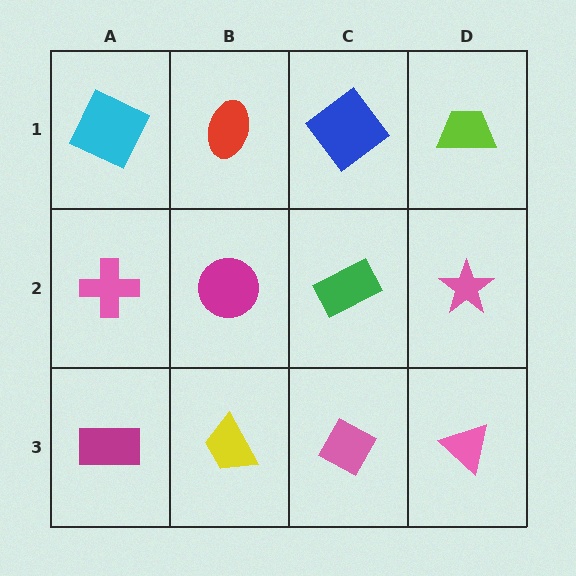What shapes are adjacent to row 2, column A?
A cyan square (row 1, column A), a magenta rectangle (row 3, column A), a magenta circle (row 2, column B).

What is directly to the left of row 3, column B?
A magenta rectangle.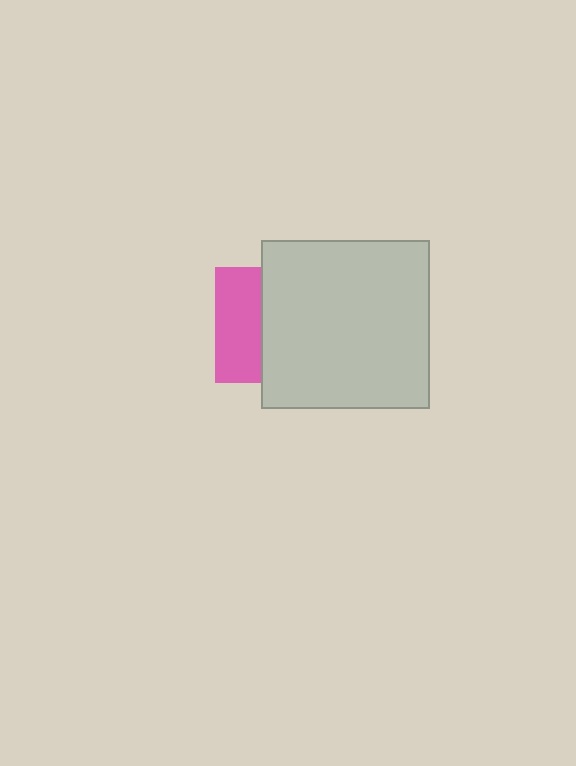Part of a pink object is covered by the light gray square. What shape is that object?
It is a square.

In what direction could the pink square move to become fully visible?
The pink square could move left. That would shift it out from behind the light gray square entirely.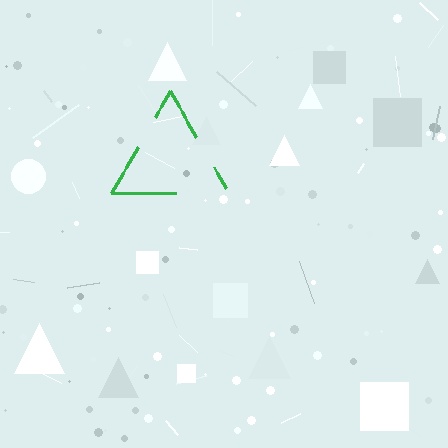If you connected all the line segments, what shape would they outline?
They would outline a triangle.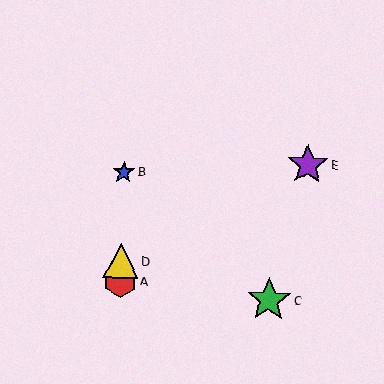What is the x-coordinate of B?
Object B is at x≈124.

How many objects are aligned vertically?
3 objects (A, B, D) are aligned vertically.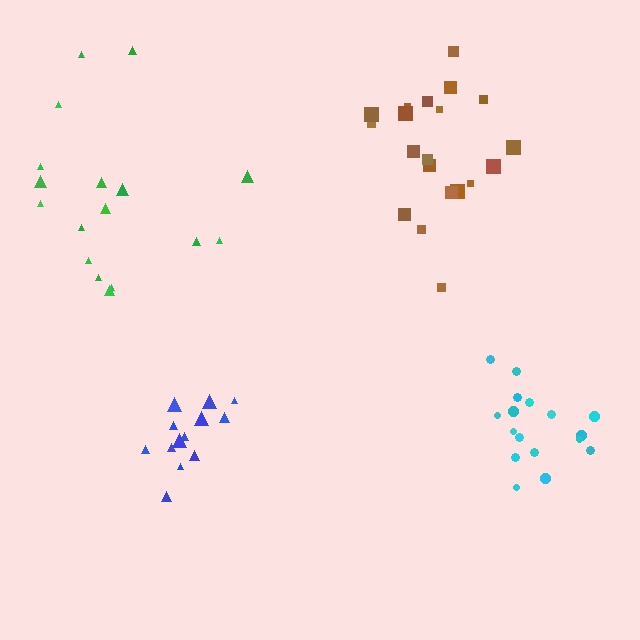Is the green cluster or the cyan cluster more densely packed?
Cyan.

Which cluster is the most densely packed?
Blue.